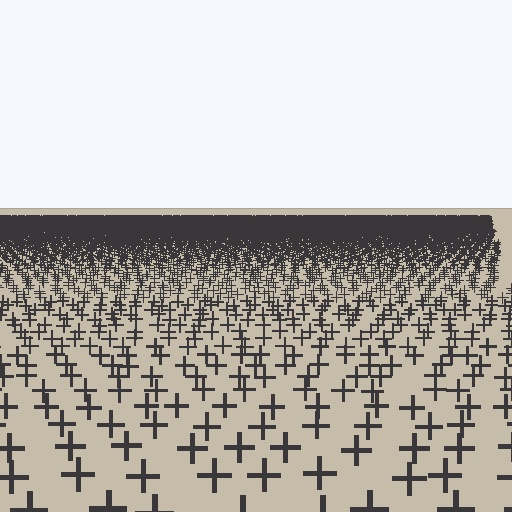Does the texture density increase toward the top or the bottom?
Density increases toward the top.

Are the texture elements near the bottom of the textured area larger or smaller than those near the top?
Larger. Near the bottom, elements are closer to the viewer and appear at a bigger on-screen size.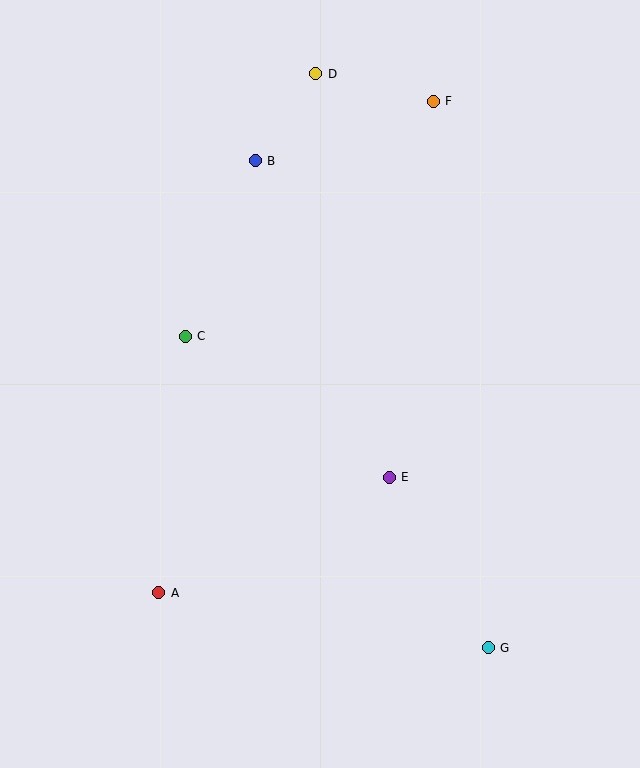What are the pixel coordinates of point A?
Point A is at (159, 593).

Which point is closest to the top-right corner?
Point F is closest to the top-right corner.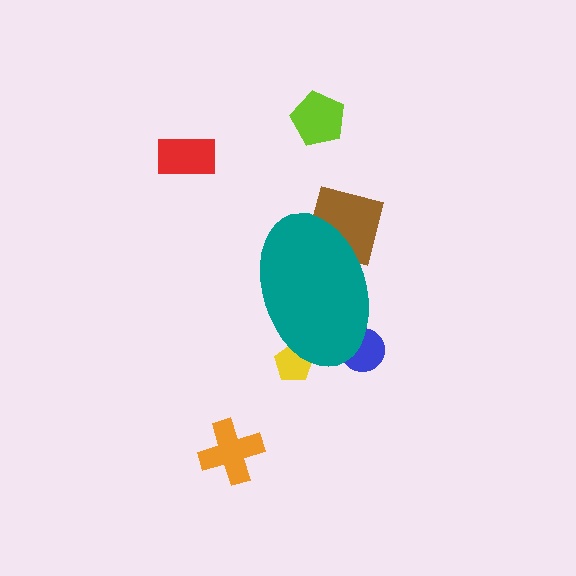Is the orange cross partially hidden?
No, the orange cross is fully visible.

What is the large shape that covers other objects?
A teal ellipse.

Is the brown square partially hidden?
Yes, the brown square is partially hidden behind the teal ellipse.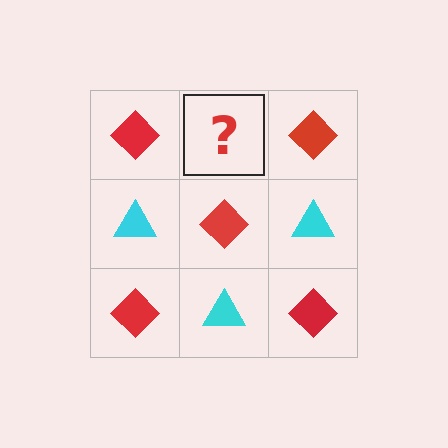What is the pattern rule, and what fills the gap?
The rule is that it alternates red diamond and cyan triangle in a checkerboard pattern. The gap should be filled with a cyan triangle.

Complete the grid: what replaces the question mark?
The question mark should be replaced with a cyan triangle.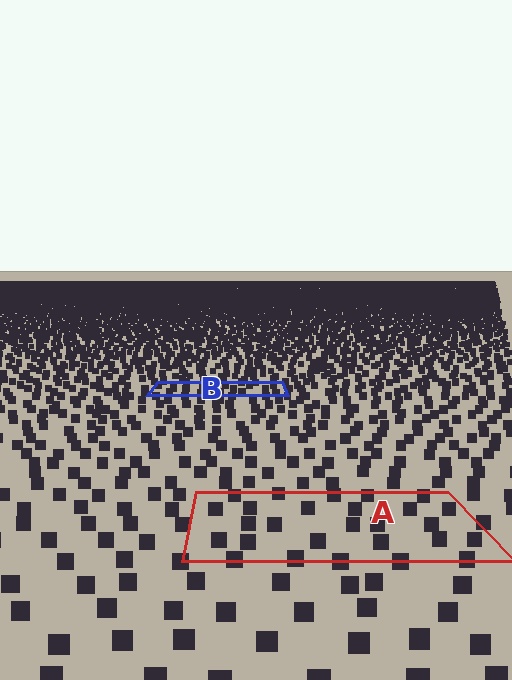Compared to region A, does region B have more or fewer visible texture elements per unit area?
Region B has more texture elements per unit area — they are packed more densely because it is farther away.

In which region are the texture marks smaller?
The texture marks are smaller in region B, because it is farther away.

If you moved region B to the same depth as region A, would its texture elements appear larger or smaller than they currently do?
They would appear larger. At a closer depth, the same texture elements are projected at a bigger on-screen size.